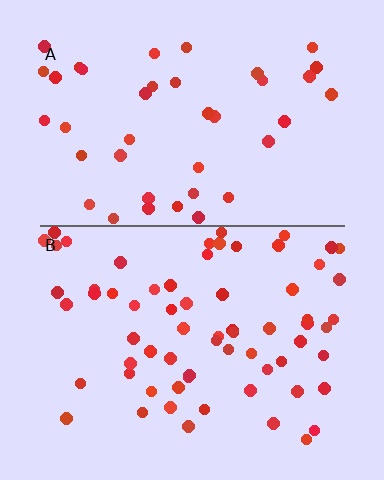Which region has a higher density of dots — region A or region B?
B (the bottom).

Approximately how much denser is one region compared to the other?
Approximately 1.7× — region B over region A.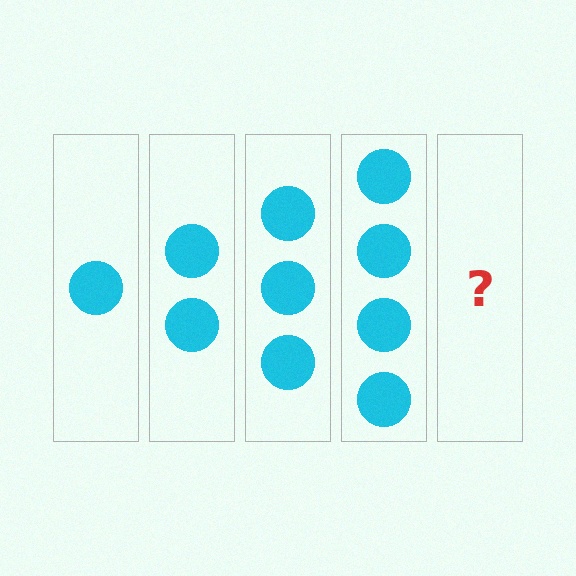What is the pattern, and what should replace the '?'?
The pattern is that each step adds one more circle. The '?' should be 5 circles.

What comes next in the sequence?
The next element should be 5 circles.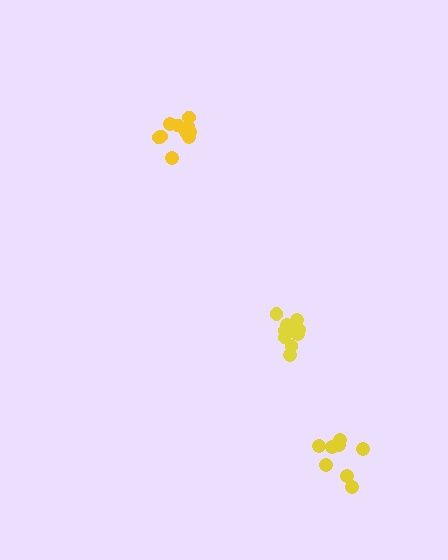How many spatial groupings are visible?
There are 3 spatial groupings.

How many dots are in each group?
Group 1: 11 dots, Group 2: 10 dots, Group 3: 8 dots (29 total).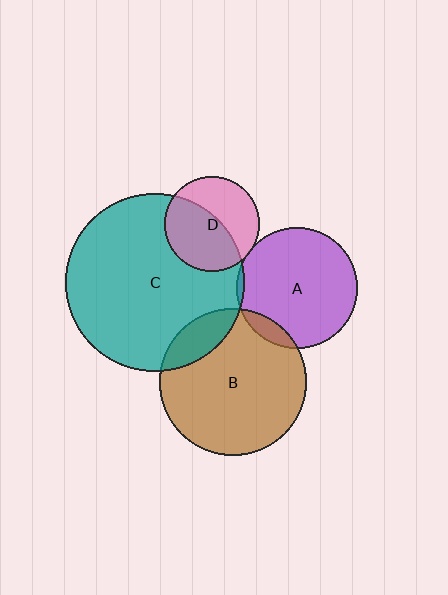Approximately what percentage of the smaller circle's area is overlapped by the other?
Approximately 15%.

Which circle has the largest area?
Circle C (teal).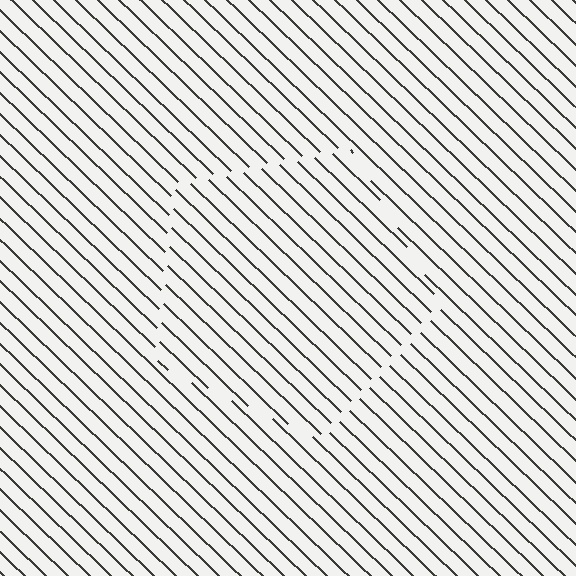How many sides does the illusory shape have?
5 sides — the line-ends trace a pentagon.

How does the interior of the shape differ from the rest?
The interior of the shape contains the same grating, shifted by half a period — the contour is defined by the phase discontinuity where line-ends from the inner and outer gratings abut.